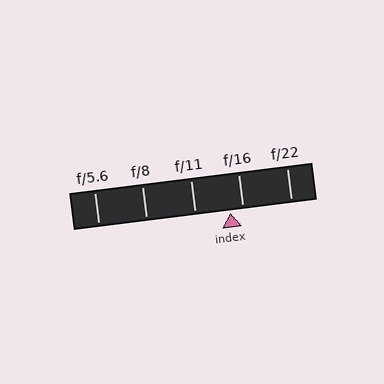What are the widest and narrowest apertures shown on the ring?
The widest aperture shown is f/5.6 and the narrowest is f/22.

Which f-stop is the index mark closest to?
The index mark is closest to f/16.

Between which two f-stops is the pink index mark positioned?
The index mark is between f/11 and f/16.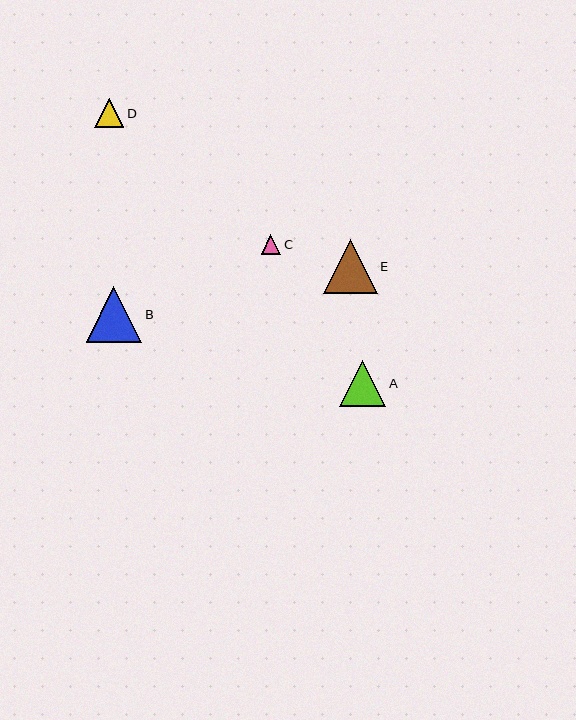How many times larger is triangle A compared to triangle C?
Triangle A is approximately 2.4 times the size of triangle C.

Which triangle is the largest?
Triangle B is the largest with a size of approximately 56 pixels.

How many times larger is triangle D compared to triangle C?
Triangle D is approximately 1.5 times the size of triangle C.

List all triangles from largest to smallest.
From largest to smallest: B, E, A, D, C.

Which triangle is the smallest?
Triangle C is the smallest with a size of approximately 19 pixels.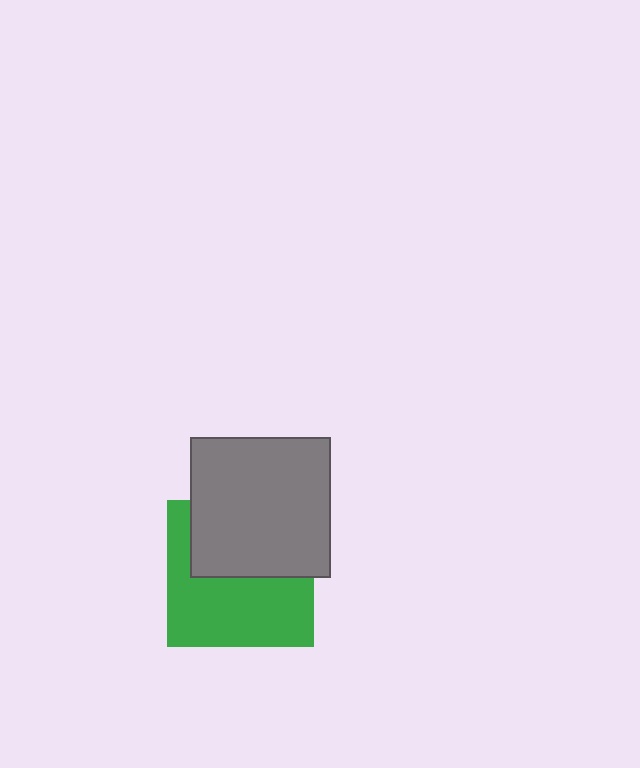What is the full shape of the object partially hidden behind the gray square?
The partially hidden object is a green square.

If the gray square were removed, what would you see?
You would see the complete green square.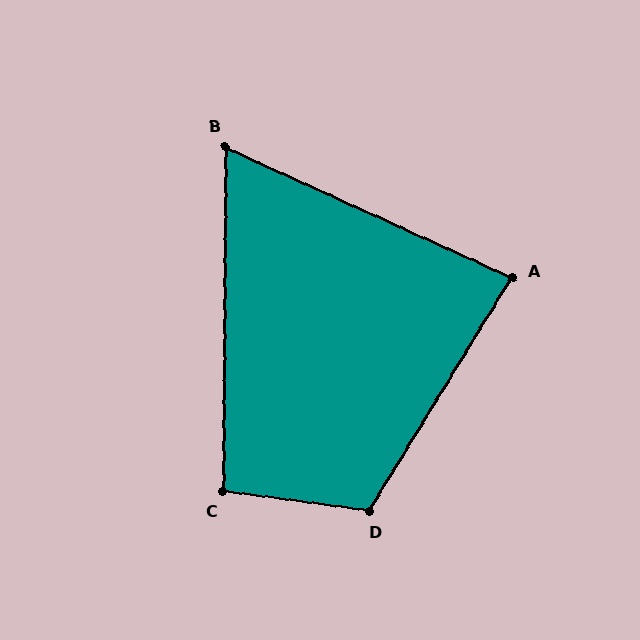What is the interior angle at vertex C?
Approximately 97 degrees (obtuse).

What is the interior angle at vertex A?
Approximately 83 degrees (acute).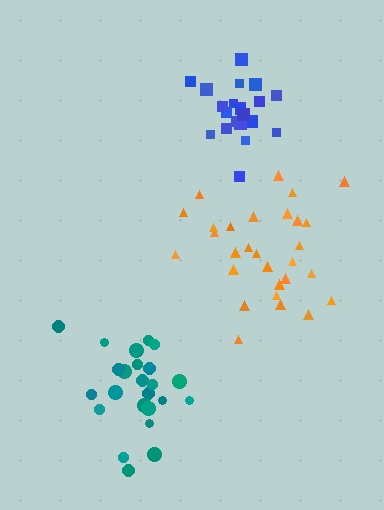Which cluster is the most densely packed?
Blue.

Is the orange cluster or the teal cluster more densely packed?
Teal.